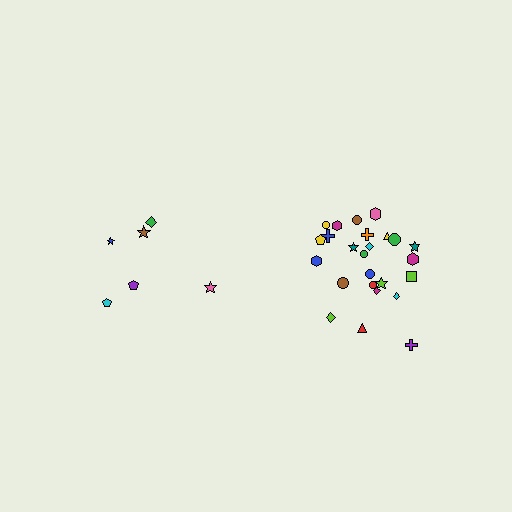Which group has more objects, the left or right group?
The right group.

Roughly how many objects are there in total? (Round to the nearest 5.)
Roughly 30 objects in total.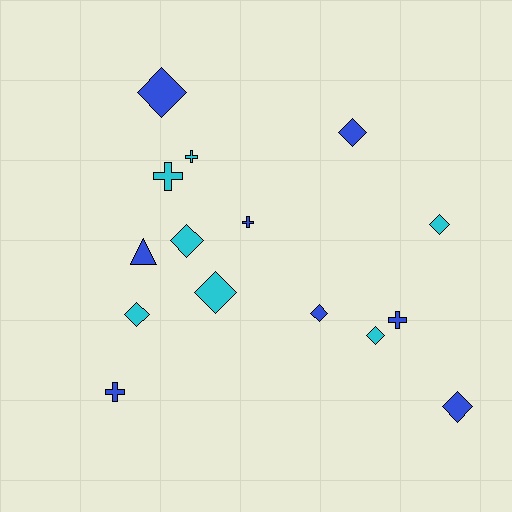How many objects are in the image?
There are 15 objects.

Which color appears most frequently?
Blue, with 8 objects.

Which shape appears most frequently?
Diamond, with 9 objects.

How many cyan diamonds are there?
There are 5 cyan diamonds.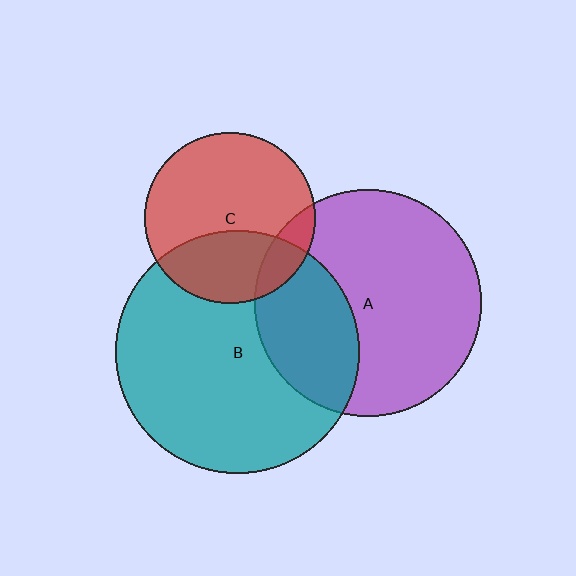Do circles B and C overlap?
Yes.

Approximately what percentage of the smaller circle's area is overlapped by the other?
Approximately 35%.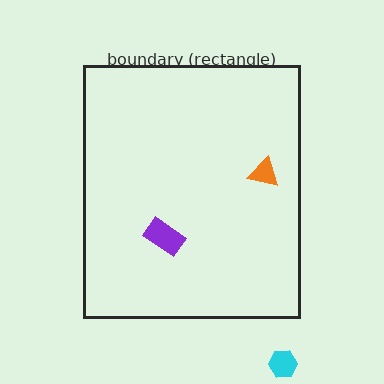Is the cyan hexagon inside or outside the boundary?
Outside.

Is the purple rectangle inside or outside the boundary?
Inside.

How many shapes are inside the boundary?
2 inside, 1 outside.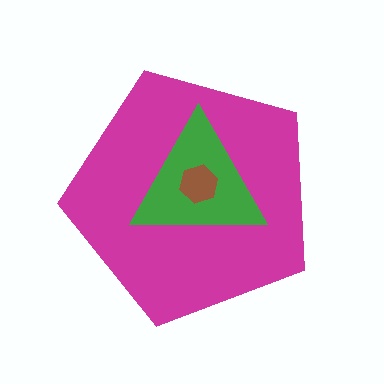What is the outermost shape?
The magenta pentagon.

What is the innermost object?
The brown hexagon.